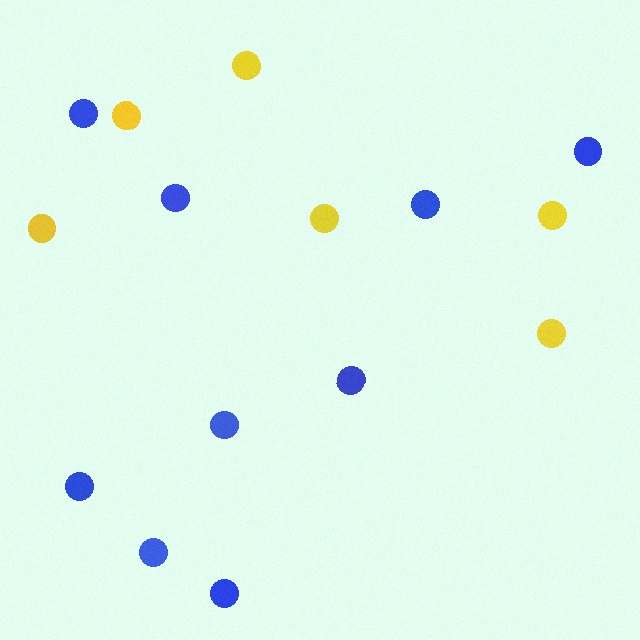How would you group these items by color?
There are 2 groups: one group of blue circles (9) and one group of yellow circles (6).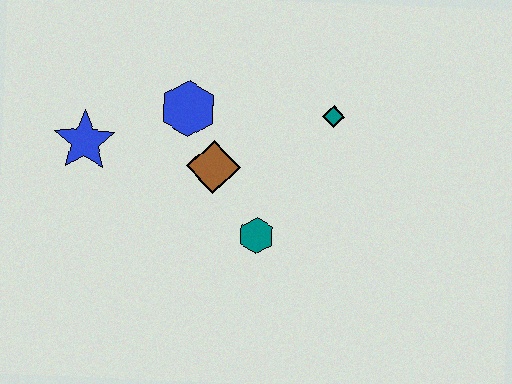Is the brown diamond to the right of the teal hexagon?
No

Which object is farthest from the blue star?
The teal diamond is farthest from the blue star.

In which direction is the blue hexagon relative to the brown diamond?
The blue hexagon is above the brown diamond.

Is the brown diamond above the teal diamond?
No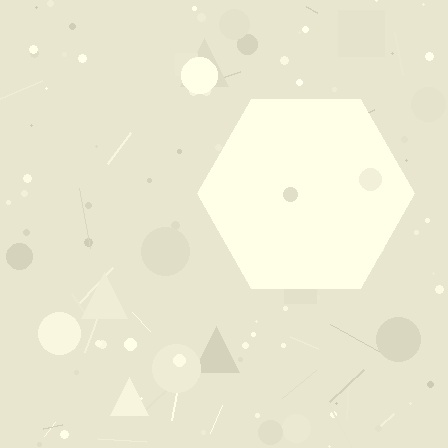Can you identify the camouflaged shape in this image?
The camouflaged shape is a hexagon.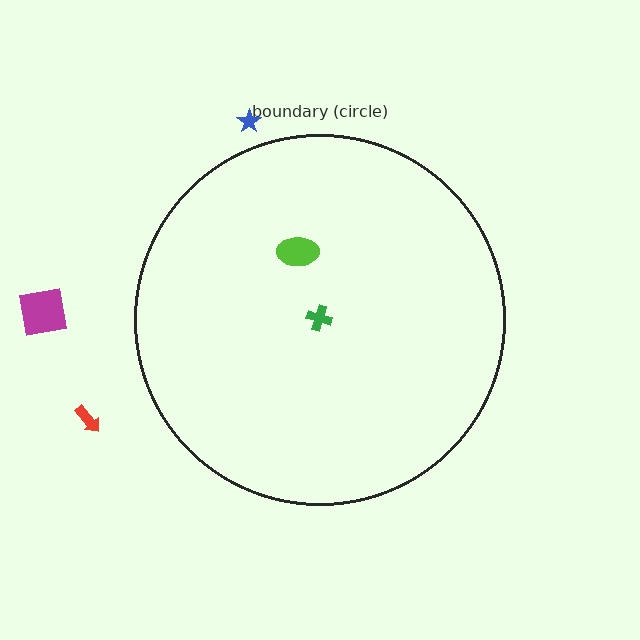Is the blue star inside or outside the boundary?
Outside.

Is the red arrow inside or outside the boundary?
Outside.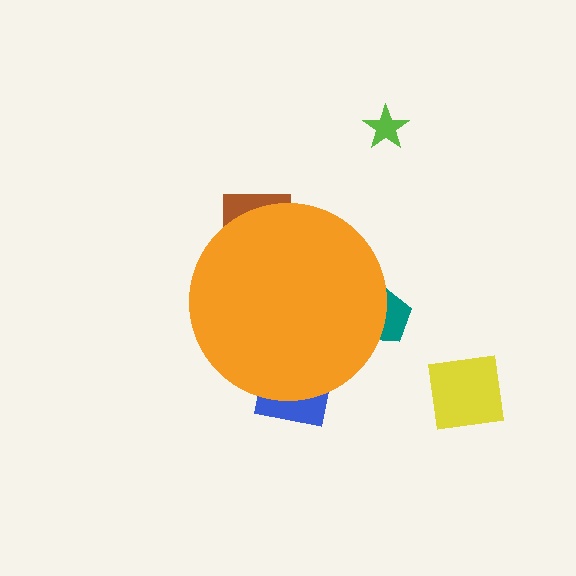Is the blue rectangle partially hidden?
Yes, the blue rectangle is partially hidden behind the orange circle.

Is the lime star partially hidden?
No, the lime star is fully visible.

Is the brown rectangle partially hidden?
Yes, the brown rectangle is partially hidden behind the orange circle.